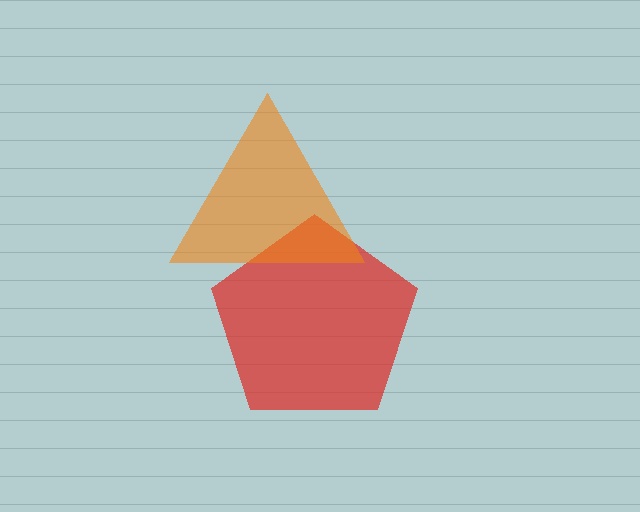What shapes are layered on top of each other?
The layered shapes are: a red pentagon, an orange triangle.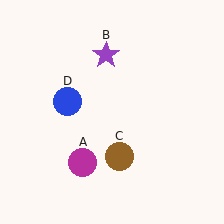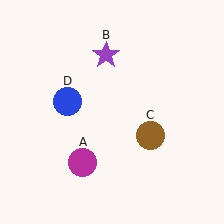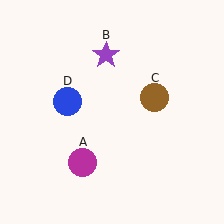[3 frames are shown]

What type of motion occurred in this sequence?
The brown circle (object C) rotated counterclockwise around the center of the scene.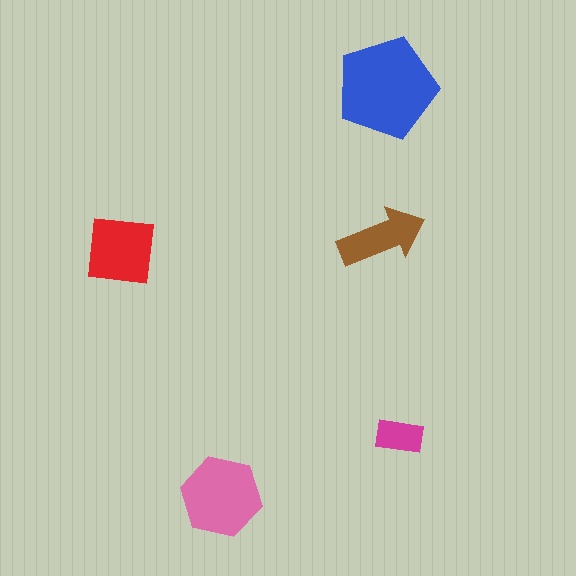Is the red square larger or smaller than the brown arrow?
Larger.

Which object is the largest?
The blue pentagon.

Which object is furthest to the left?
The red square is leftmost.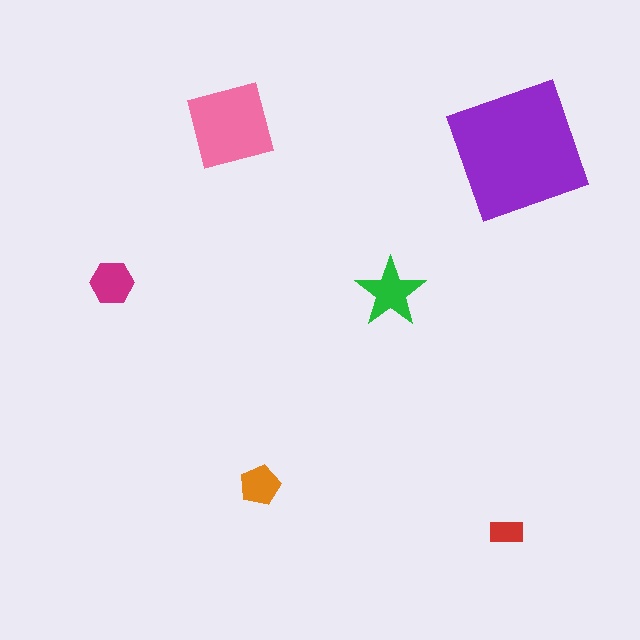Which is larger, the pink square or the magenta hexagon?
The pink square.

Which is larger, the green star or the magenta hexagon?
The green star.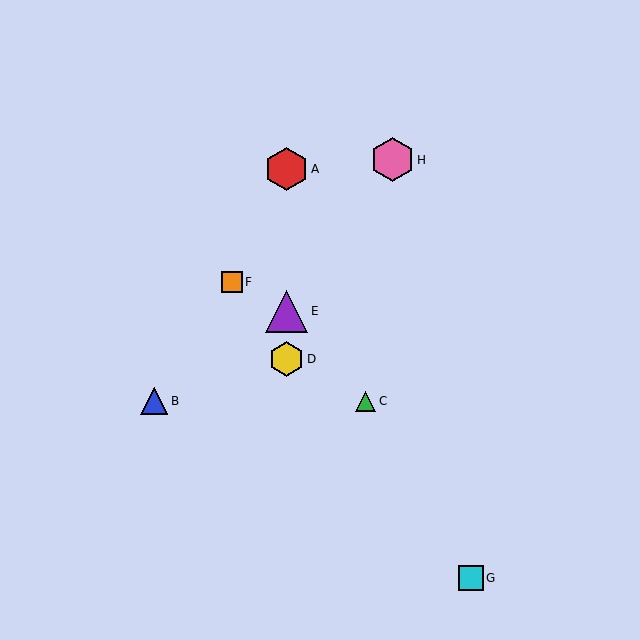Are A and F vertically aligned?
No, A is at x≈287 and F is at x≈232.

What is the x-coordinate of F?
Object F is at x≈232.